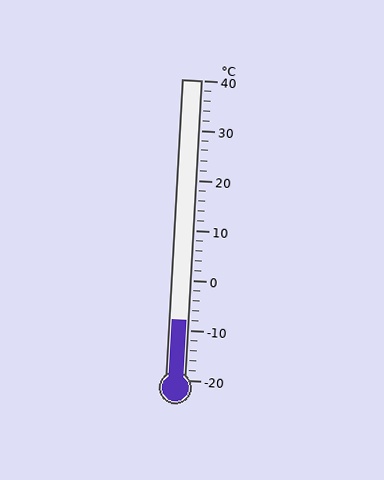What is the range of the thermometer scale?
The thermometer scale ranges from -20°C to 40°C.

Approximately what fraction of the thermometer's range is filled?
The thermometer is filled to approximately 20% of its range.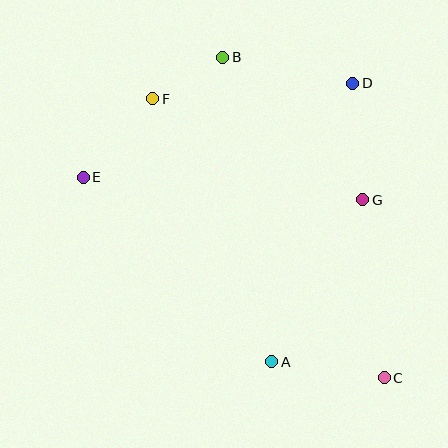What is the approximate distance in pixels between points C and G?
The distance between C and G is approximately 180 pixels.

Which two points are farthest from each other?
Points C and F are farthest from each other.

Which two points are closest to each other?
Points B and F are closest to each other.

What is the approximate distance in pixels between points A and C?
The distance between A and C is approximately 114 pixels.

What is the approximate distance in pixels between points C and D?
The distance between C and D is approximately 296 pixels.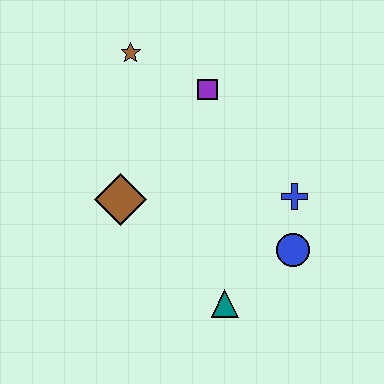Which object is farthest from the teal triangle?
The brown star is farthest from the teal triangle.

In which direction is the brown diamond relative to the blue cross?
The brown diamond is to the left of the blue cross.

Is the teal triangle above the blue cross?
No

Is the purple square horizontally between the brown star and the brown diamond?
No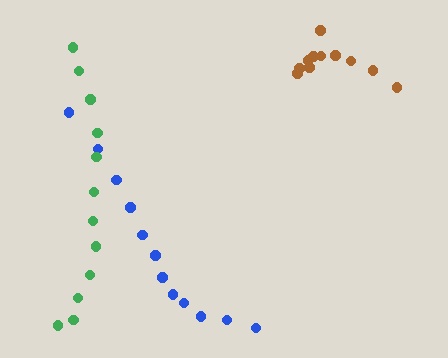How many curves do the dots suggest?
There are 3 distinct paths.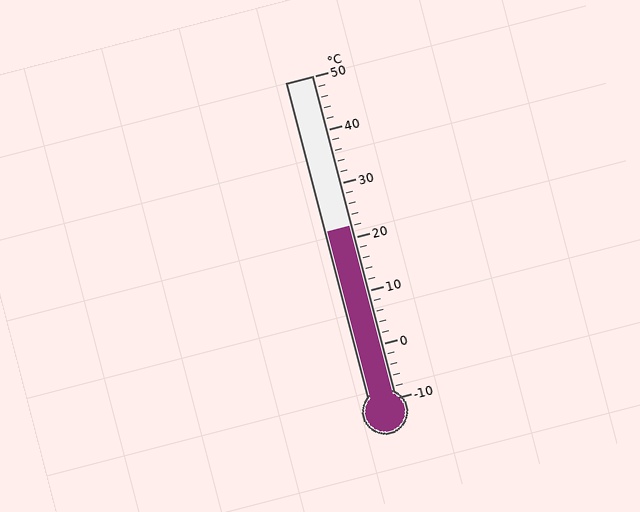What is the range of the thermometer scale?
The thermometer scale ranges from -10°C to 50°C.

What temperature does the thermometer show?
The thermometer shows approximately 22°C.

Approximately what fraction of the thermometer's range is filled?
The thermometer is filled to approximately 55% of its range.